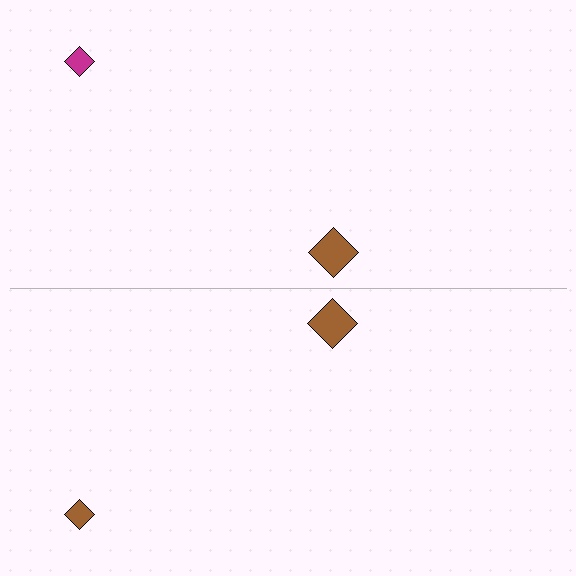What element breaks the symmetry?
The brown diamond on the bottom side breaks the symmetry — its mirror counterpart is magenta.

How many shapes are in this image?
There are 4 shapes in this image.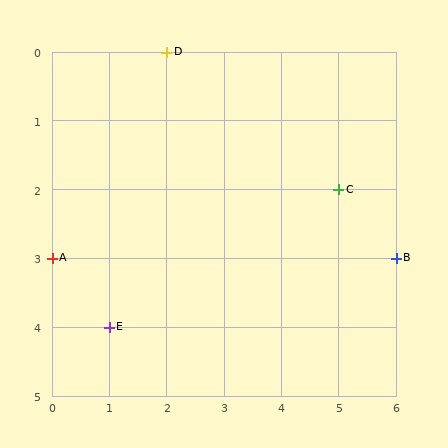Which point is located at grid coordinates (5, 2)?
Point C is at (5, 2).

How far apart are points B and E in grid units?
Points B and E are 5 columns and 1 row apart (about 5.1 grid units diagonally).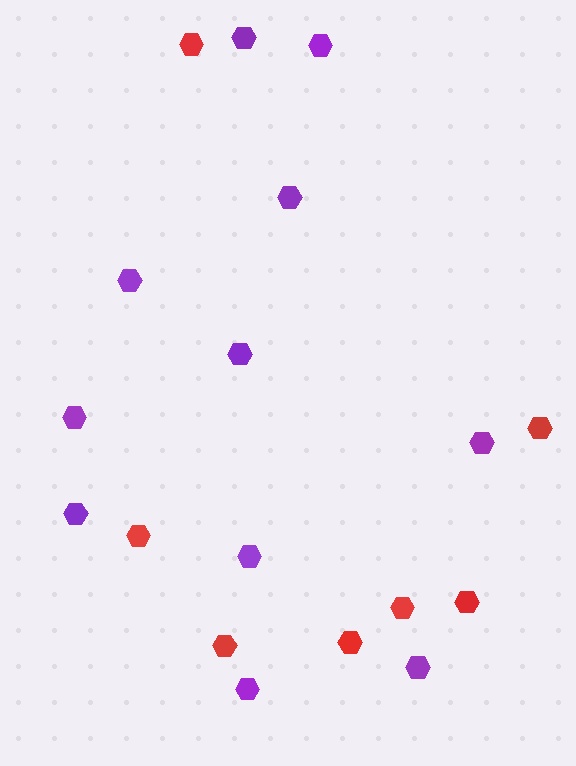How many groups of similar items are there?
There are 2 groups: one group of red hexagons (7) and one group of purple hexagons (11).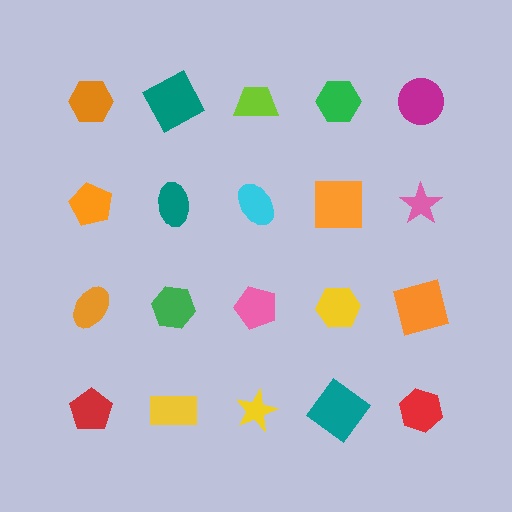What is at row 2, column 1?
An orange pentagon.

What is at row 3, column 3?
A pink pentagon.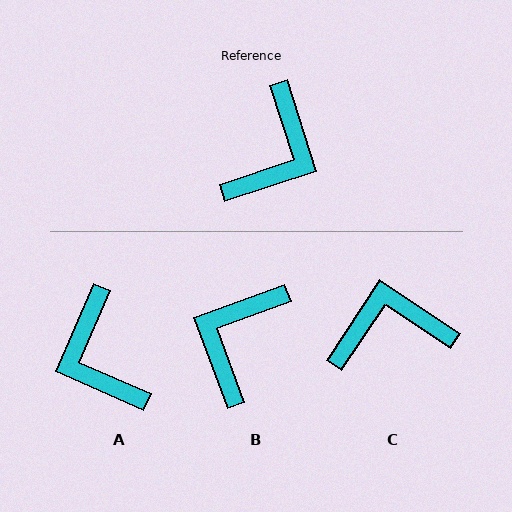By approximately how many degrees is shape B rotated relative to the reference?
Approximately 178 degrees clockwise.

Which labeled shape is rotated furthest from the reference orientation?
B, about 178 degrees away.